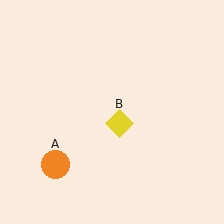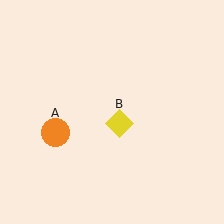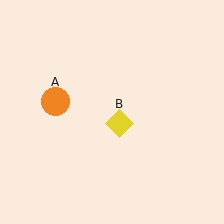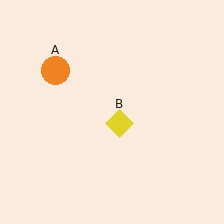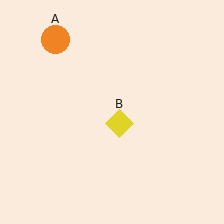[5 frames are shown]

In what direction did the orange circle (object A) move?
The orange circle (object A) moved up.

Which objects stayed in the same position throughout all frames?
Yellow diamond (object B) remained stationary.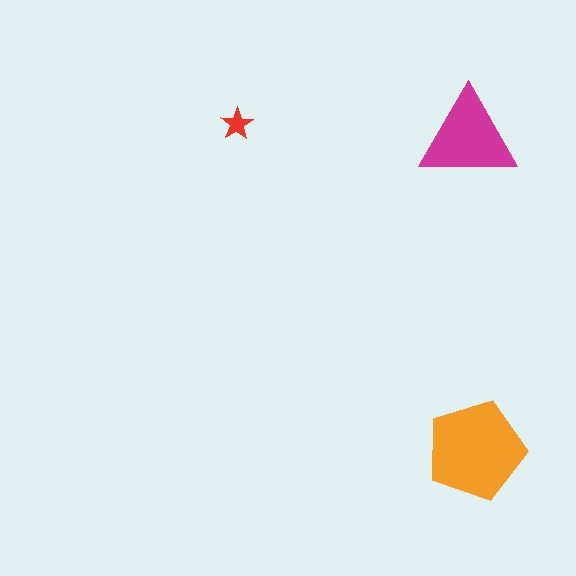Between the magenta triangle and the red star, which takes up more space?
The magenta triangle.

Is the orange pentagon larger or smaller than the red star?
Larger.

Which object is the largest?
The orange pentagon.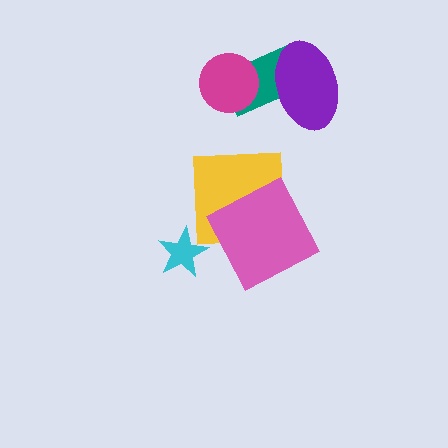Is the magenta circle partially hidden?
No, no other shape covers it.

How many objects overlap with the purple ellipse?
1 object overlaps with the purple ellipse.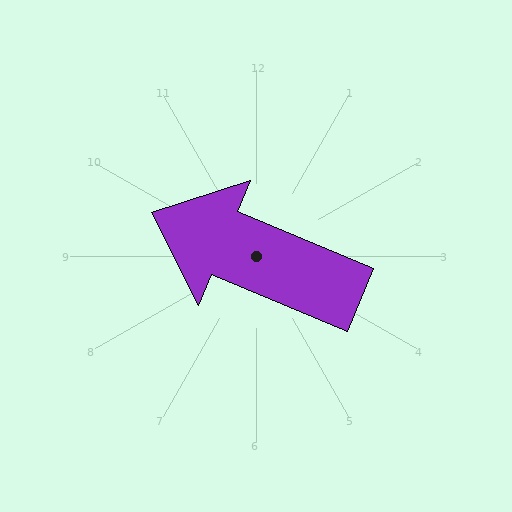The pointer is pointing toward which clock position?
Roughly 10 o'clock.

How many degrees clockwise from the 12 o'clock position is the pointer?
Approximately 293 degrees.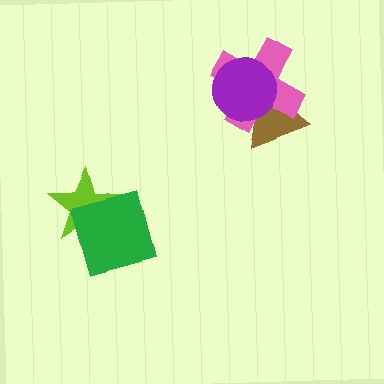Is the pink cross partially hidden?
Yes, it is partially covered by another shape.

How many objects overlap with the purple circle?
2 objects overlap with the purple circle.